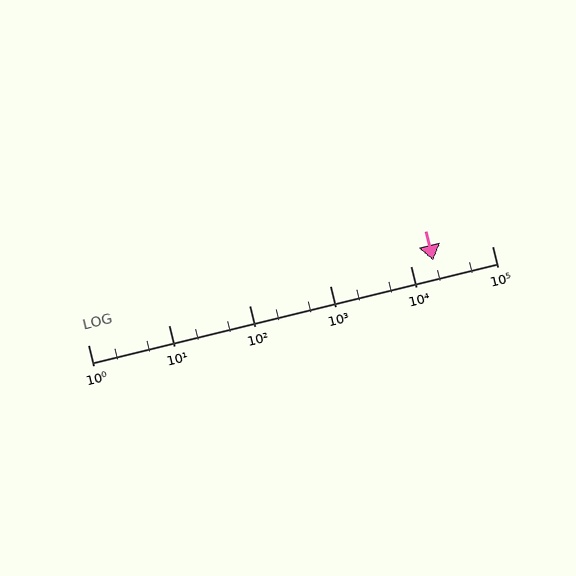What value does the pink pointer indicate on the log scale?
The pointer indicates approximately 19000.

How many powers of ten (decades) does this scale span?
The scale spans 5 decades, from 1 to 100000.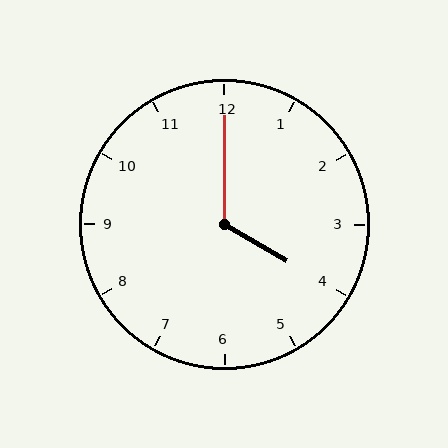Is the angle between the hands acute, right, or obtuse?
It is obtuse.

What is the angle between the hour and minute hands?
Approximately 120 degrees.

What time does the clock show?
4:00.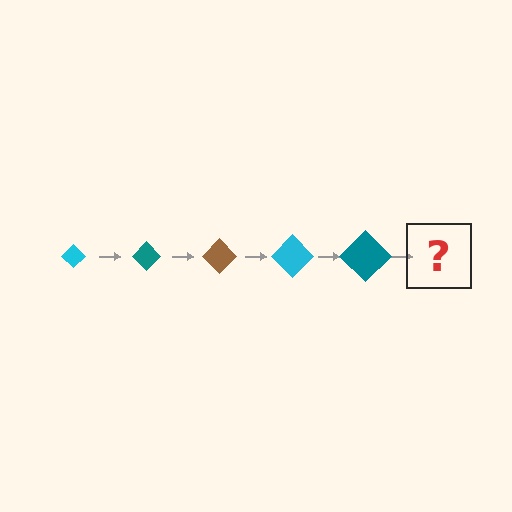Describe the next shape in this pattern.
It should be a brown diamond, larger than the previous one.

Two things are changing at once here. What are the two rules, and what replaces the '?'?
The two rules are that the diamond grows larger each step and the color cycles through cyan, teal, and brown. The '?' should be a brown diamond, larger than the previous one.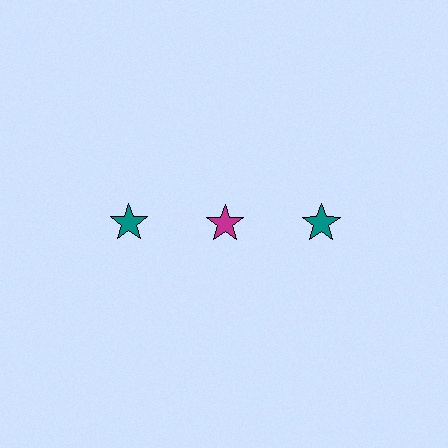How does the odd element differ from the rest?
It has a different color: magenta instead of teal.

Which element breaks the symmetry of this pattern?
The magenta star in the top row, second from left column breaks the symmetry. All other shapes are teal stars.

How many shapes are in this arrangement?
There are 3 shapes arranged in a grid pattern.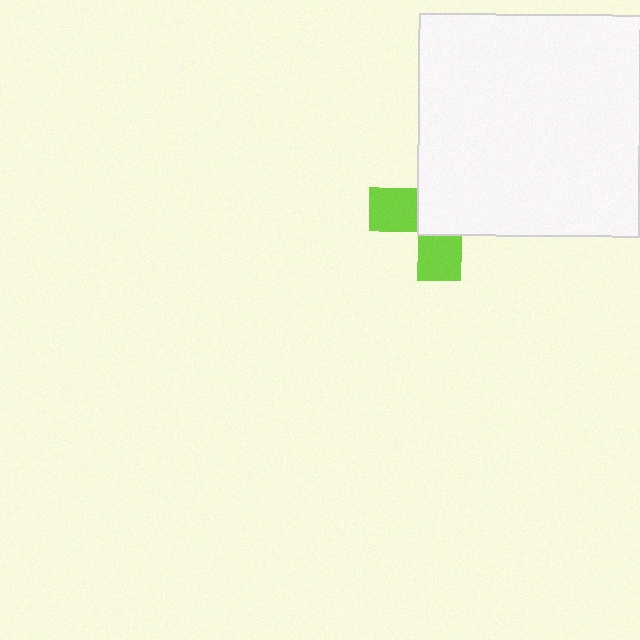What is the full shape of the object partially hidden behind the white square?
The partially hidden object is a lime cross.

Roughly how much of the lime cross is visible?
A small part of it is visible (roughly 38%).